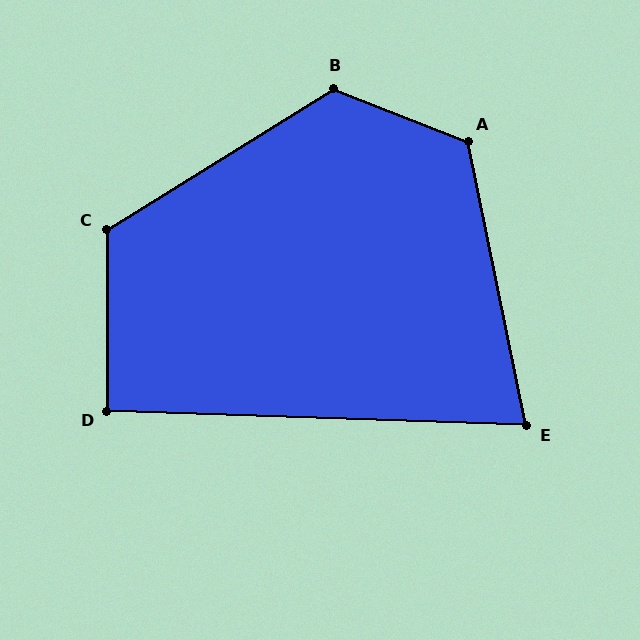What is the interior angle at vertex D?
Approximately 92 degrees (approximately right).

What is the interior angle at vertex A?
Approximately 123 degrees (obtuse).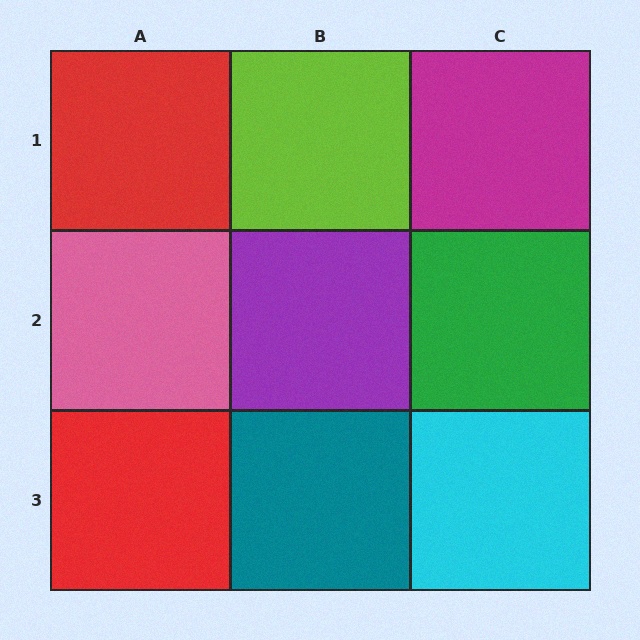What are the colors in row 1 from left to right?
Red, lime, magenta.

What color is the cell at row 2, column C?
Green.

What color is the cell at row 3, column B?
Teal.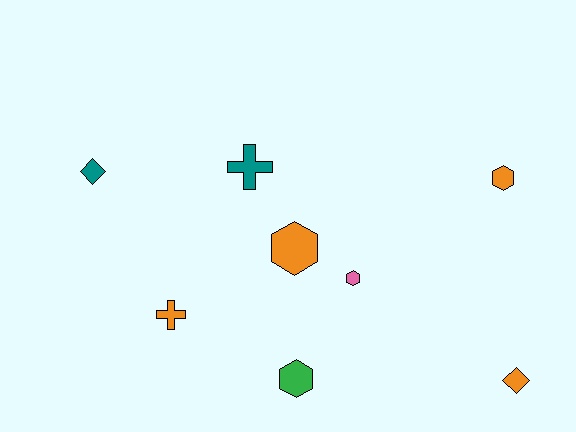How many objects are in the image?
There are 8 objects.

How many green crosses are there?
There are no green crosses.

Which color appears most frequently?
Orange, with 4 objects.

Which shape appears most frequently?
Hexagon, with 4 objects.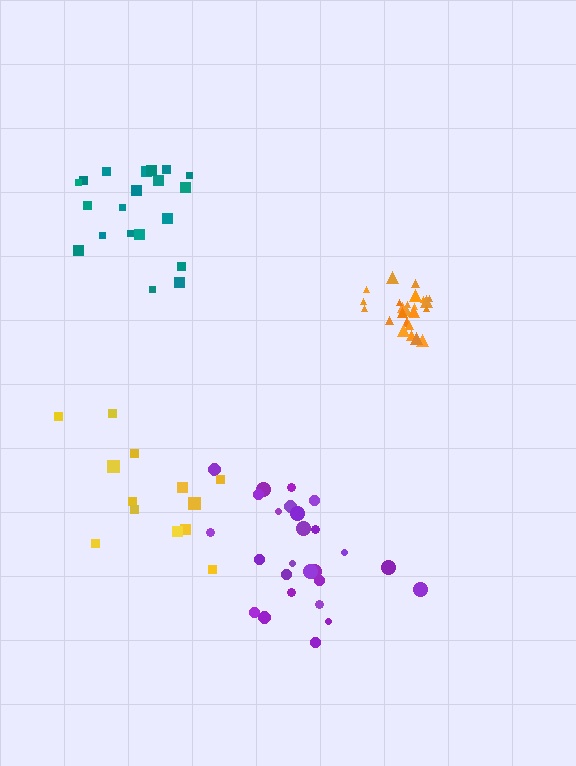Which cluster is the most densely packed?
Orange.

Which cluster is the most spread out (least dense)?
Yellow.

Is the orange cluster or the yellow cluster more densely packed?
Orange.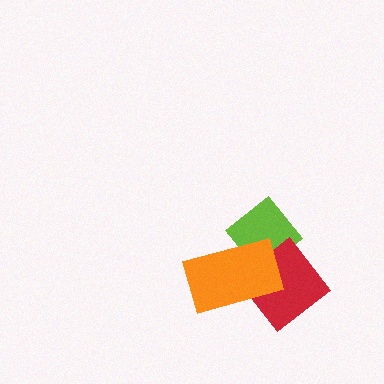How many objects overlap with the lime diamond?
2 objects overlap with the lime diamond.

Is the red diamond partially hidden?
Yes, it is partially covered by another shape.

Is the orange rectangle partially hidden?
No, no other shape covers it.